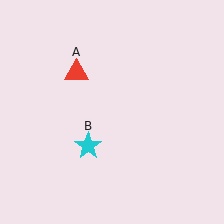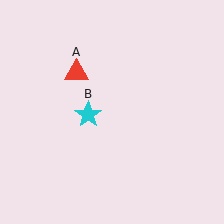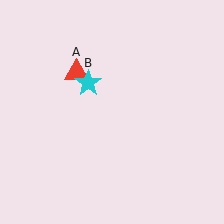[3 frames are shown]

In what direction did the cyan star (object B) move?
The cyan star (object B) moved up.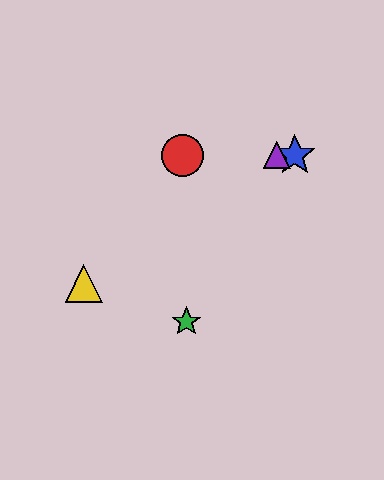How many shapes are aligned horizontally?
3 shapes (the red circle, the blue star, the purple triangle) are aligned horizontally.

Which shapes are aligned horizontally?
The red circle, the blue star, the purple triangle are aligned horizontally.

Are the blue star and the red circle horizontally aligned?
Yes, both are at y≈155.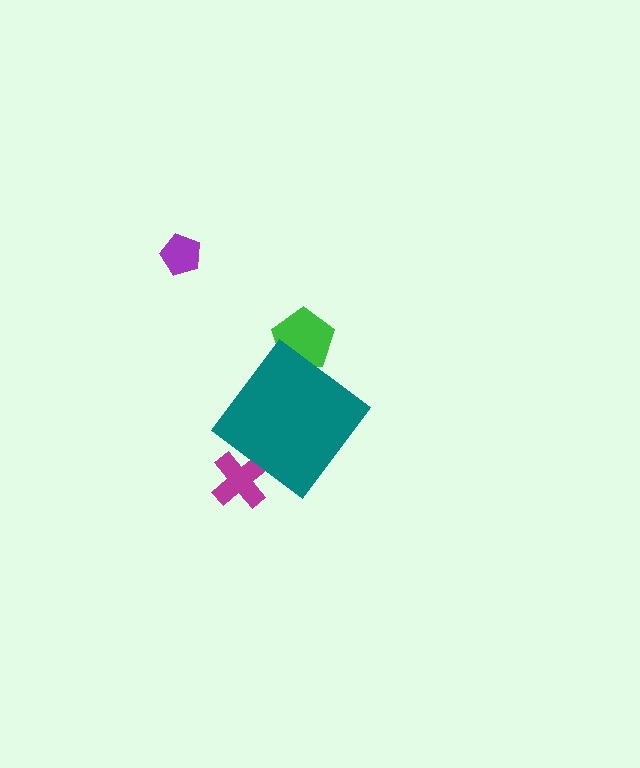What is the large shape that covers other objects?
A teal diamond.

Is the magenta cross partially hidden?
Yes, the magenta cross is partially hidden behind the teal diamond.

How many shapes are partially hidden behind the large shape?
2 shapes are partially hidden.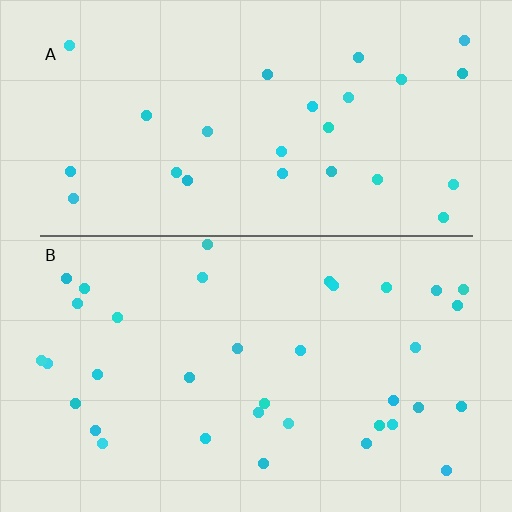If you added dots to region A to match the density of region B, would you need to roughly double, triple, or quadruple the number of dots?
Approximately double.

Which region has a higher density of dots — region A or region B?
B (the bottom).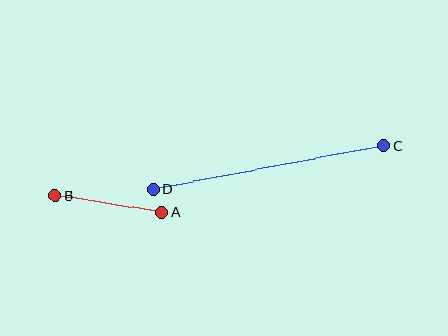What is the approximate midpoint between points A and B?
The midpoint is at approximately (108, 204) pixels.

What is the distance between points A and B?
The distance is approximately 108 pixels.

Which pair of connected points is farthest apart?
Points C and D are farthest apart.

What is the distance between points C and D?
The distance is approximately 234 pixels.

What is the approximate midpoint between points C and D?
The midpoint is at approximately (269, 168) pixels.